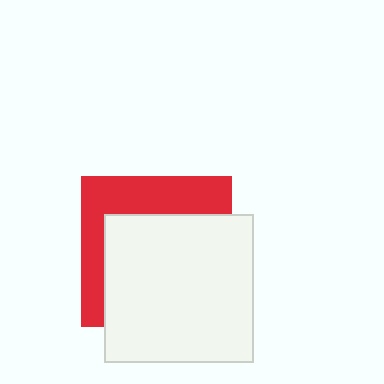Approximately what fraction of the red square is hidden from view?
Roughly 64% of the red square is hidden behind the white square.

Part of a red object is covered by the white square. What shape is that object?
It is a square.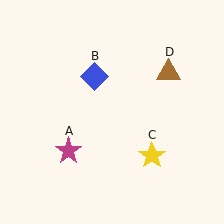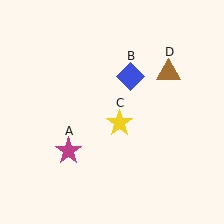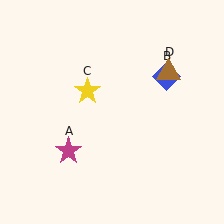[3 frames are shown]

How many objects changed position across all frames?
2 objects changed position: blue diamond (object B), yellow star (object C).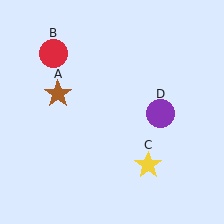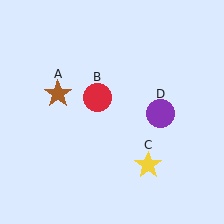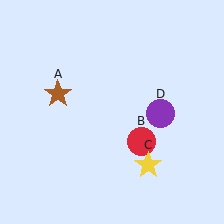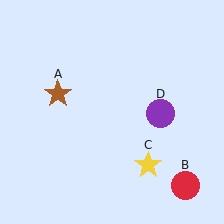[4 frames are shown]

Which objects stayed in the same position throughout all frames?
Brown star (object A) and yellow star (object C) and purple circle (object D) remained stationary.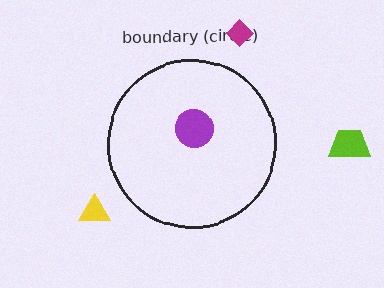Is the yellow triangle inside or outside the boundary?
Outside.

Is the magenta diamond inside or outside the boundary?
Outside.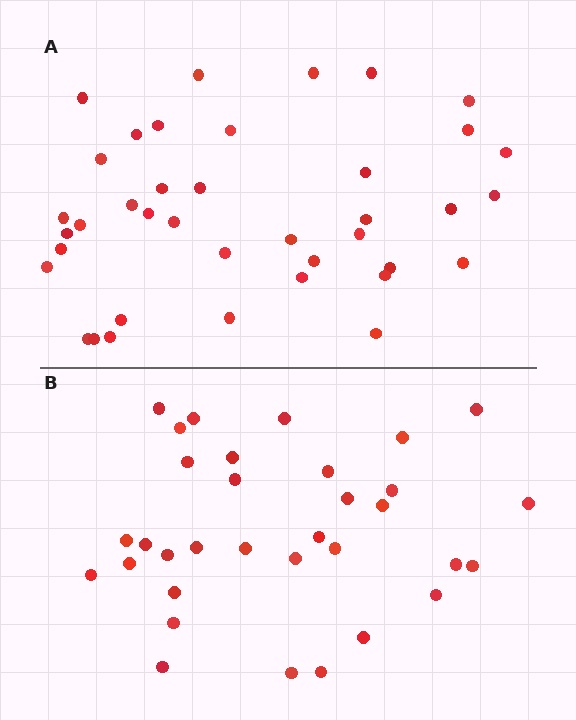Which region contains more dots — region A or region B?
Region A (the top region) has more dots.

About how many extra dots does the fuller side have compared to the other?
Region A has about 6 more dots than region B.